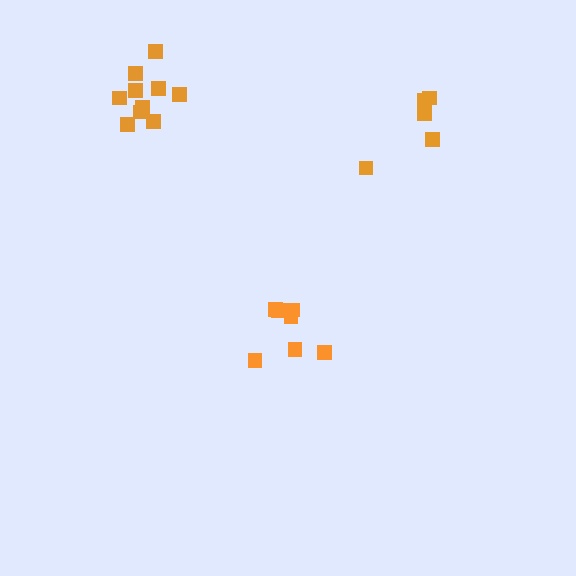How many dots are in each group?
Group 1: 7 dots, Group 2: 10 dots, Group 3: 5 dots (22 total).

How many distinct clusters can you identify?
There are 3 distinct clusters.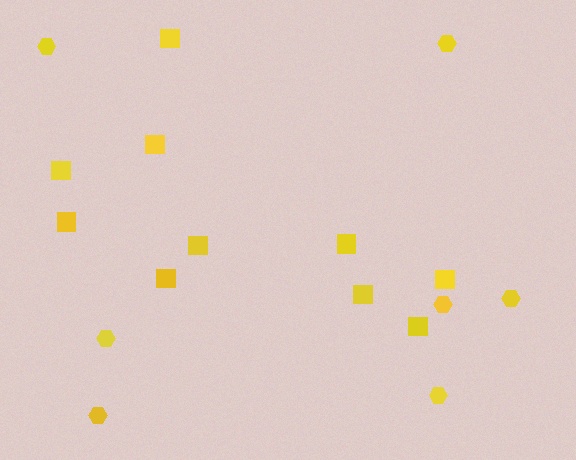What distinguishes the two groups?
There are 2 groups: one group of squares (10) and one group of hexagons (7).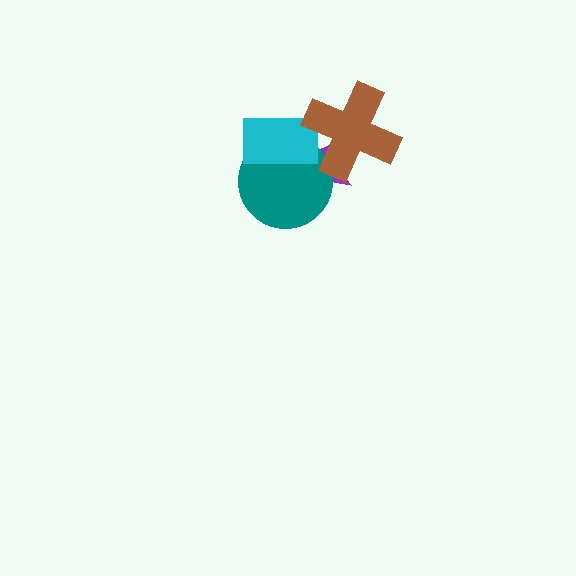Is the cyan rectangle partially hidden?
Yes, it is partially covered by another shape.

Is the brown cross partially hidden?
No, no other shape covers it.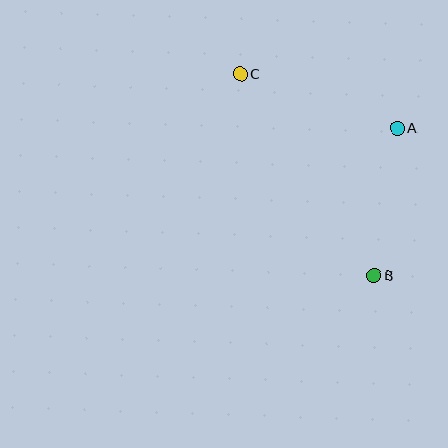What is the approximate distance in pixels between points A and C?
The distance between A and C is approximately 167 pixels.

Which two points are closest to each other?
Points A and B are closest to each other.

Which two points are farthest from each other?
Points B and C are farthest from each other.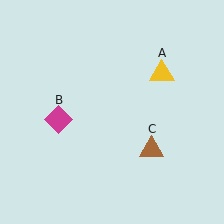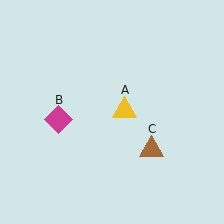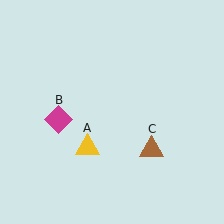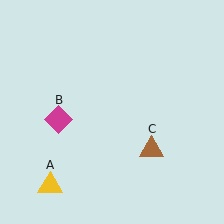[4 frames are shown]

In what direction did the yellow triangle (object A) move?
The yellow triangle (object A) moved down and to the left.